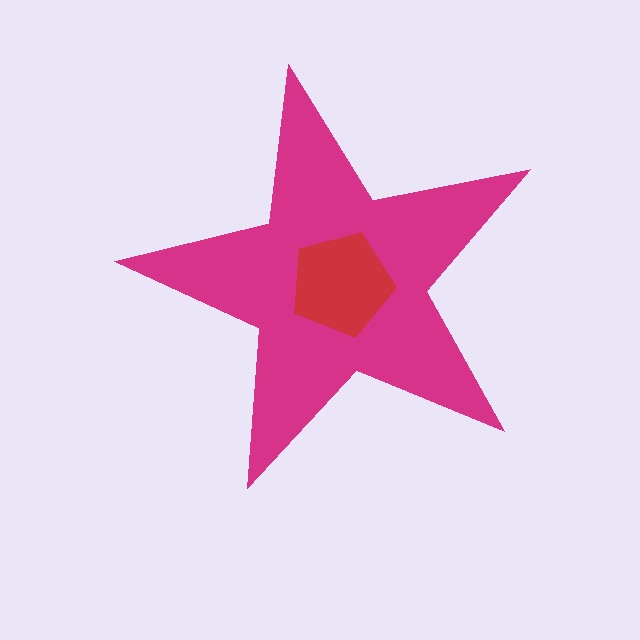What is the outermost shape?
The magenta star.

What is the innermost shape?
The red pentagon.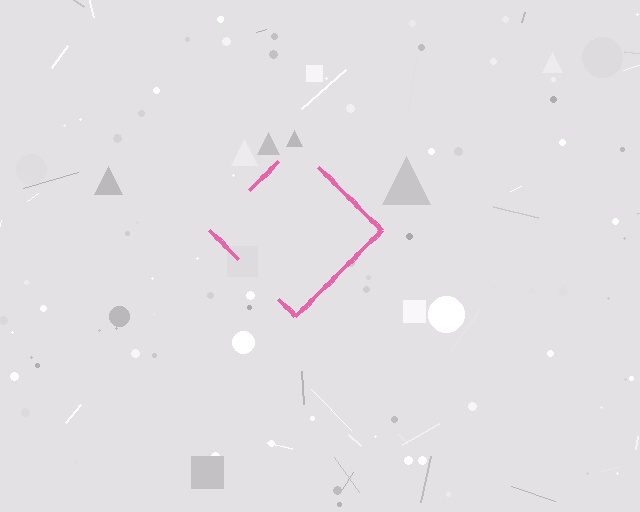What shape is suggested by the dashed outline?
The dashed outline suggests a diamond.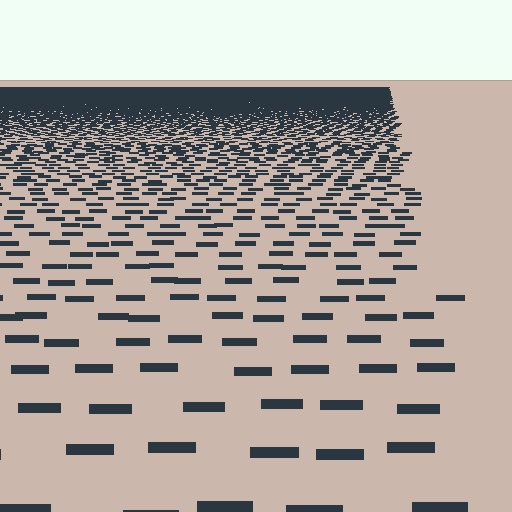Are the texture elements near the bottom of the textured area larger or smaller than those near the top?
Larger. Near the bottom, elements are closer to the viewer and appear at a bigger on-screen size.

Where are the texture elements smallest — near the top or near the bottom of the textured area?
Near the top.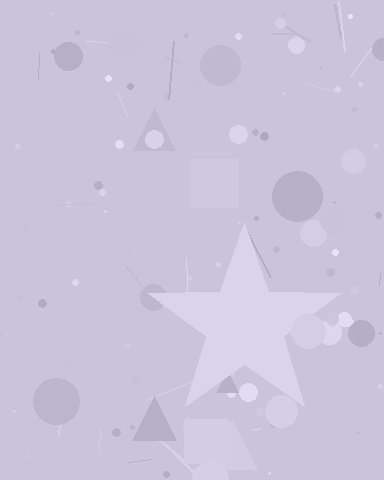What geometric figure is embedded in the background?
A star is embedded in the background.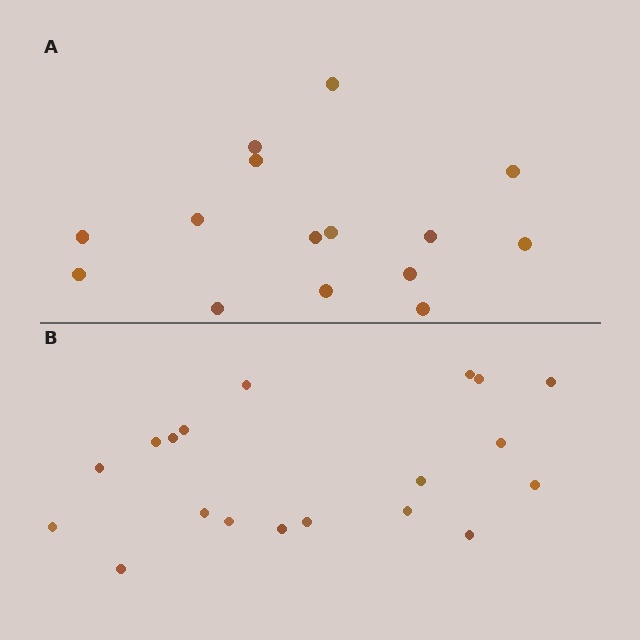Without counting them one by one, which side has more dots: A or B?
Region B (the bottom region) has more dots.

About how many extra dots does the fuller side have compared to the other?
Region B has about 4 more dots than region A.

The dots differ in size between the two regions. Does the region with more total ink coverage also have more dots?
No. Region A has more total ink coverage because its dots are larger, but region B actually contains more individual dots. Total area can be misleading — the number of items is what matters here.